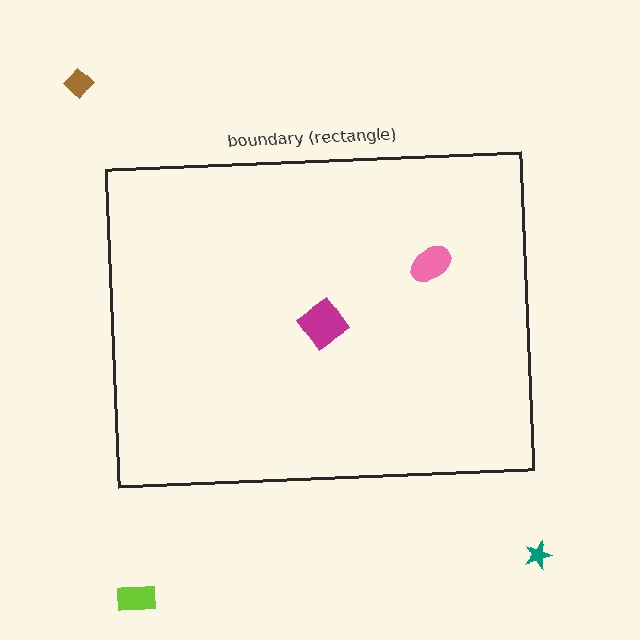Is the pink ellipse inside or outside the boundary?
Inside.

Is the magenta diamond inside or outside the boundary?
Inside.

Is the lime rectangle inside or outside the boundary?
Outside.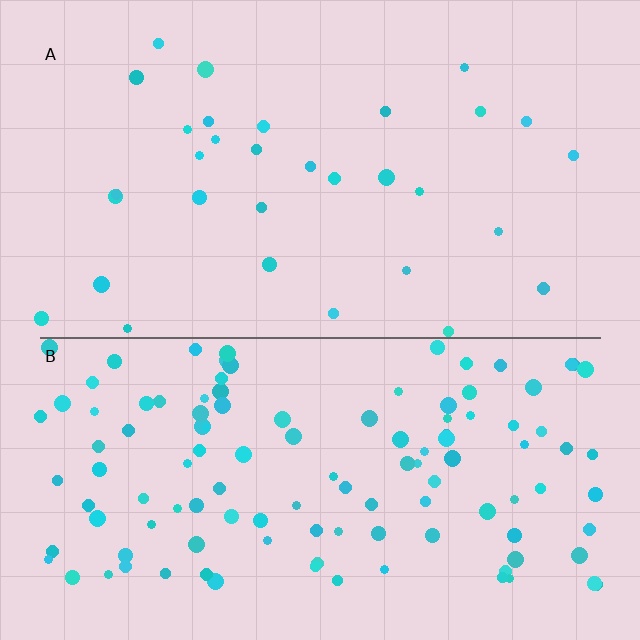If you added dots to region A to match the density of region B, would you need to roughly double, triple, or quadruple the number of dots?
Approximately quadruple.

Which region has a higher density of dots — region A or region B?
B (the bottom).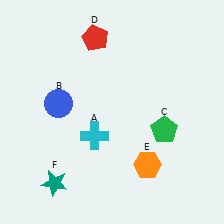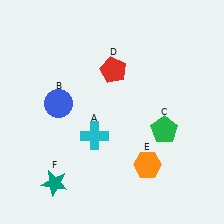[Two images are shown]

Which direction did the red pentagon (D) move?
The red pentagon (D) moved down.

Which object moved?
The red pentagon (D) moved down.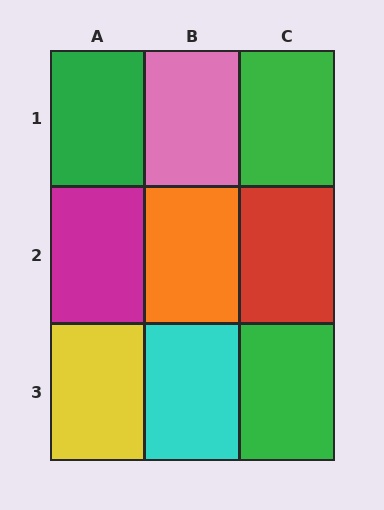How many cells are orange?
1 cell is orange.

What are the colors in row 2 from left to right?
Magenta, orange, red.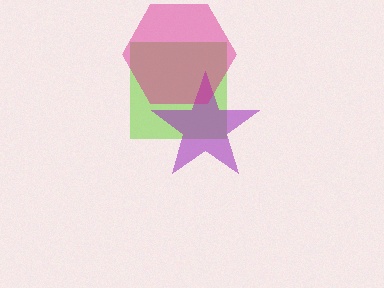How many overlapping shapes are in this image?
There are 3 overlapping shapes in the image.